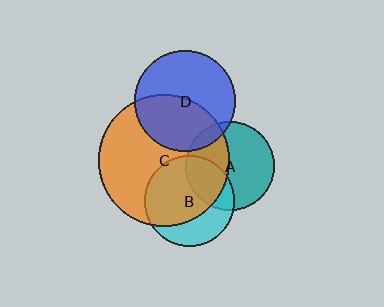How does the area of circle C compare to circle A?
Approximately 2.2 times.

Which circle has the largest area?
Circle C (orange).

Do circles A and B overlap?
Yes.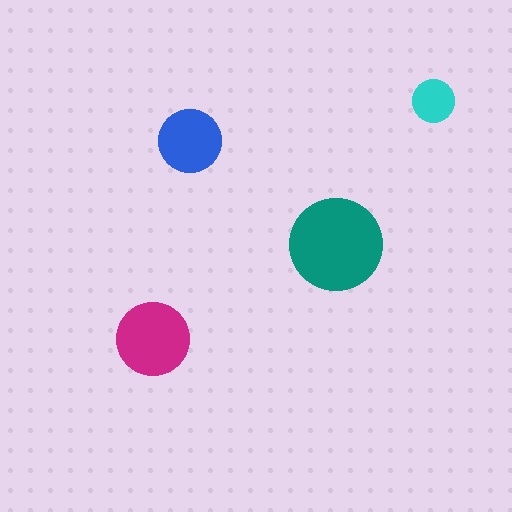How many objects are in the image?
There are 4 objects in the image.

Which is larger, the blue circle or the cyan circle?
The blue one.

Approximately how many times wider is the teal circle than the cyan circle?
About 2 times wider.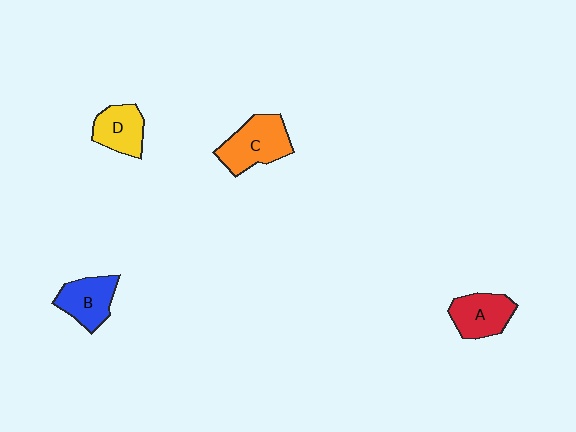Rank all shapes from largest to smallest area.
From largest to smallest: C (orange), A (red), B (blue), D (yellow).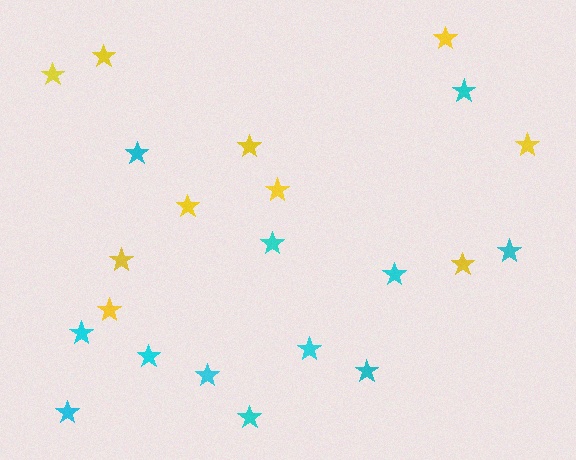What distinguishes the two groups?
There are 2 groups: one group of cyan stars (12) and one group of yellow stars (10).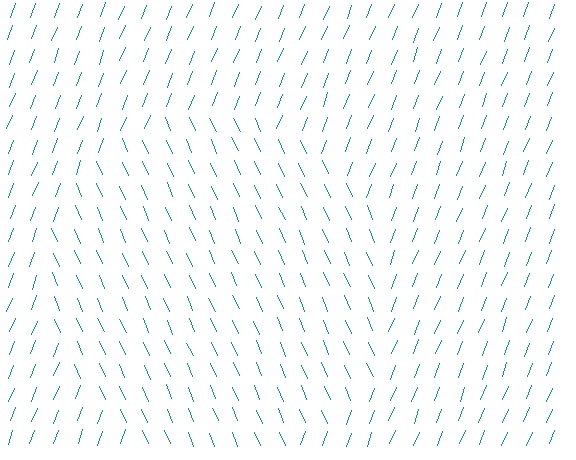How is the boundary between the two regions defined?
The boundary is defined purely by a change in line orientation (approximately 45 degrees difference). All lines are the same color and thickness.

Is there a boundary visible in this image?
Yes, there is a texture boundary formed by a change in line orientation.